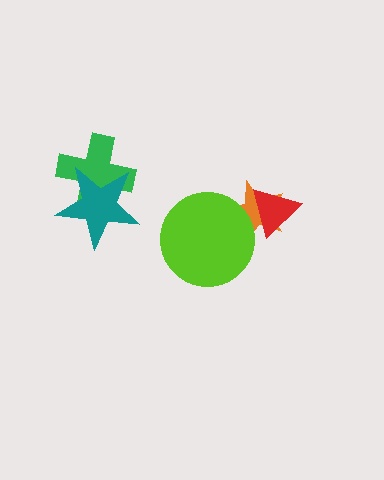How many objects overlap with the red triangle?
1 object overlaps with the red triangle.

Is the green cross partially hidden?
Yes, it is partially covered by another shape.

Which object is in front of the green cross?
The teal star is in front of the green cross.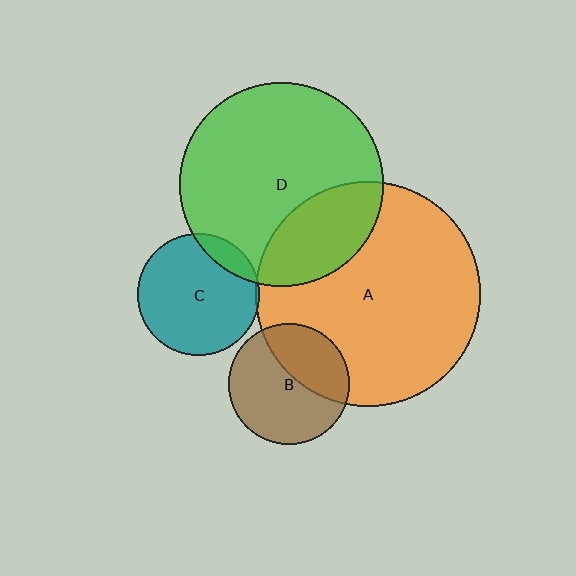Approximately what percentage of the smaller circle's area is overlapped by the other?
Approximately 25%.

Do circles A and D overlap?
Yes.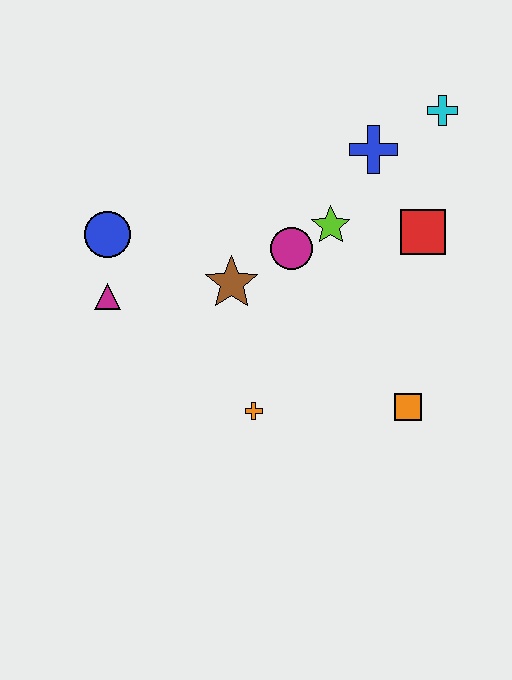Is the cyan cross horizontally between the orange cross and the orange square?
No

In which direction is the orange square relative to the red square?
The orange square is below the red square.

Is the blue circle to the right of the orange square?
No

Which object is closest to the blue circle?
The magenta triangle is closest to the blue circle.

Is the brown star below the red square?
Yes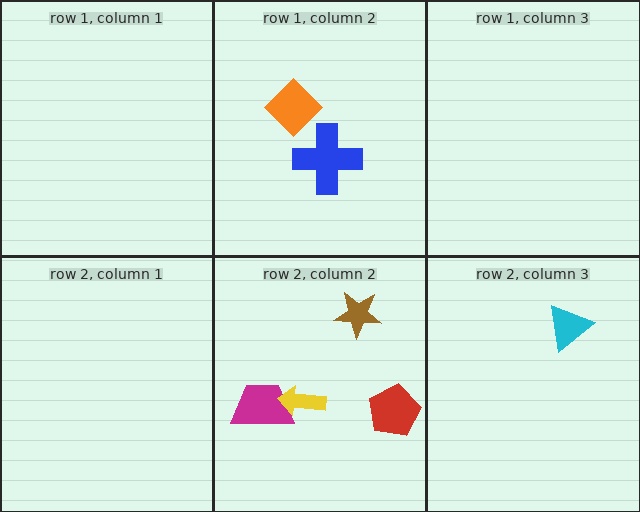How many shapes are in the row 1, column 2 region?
2.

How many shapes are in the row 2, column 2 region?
4.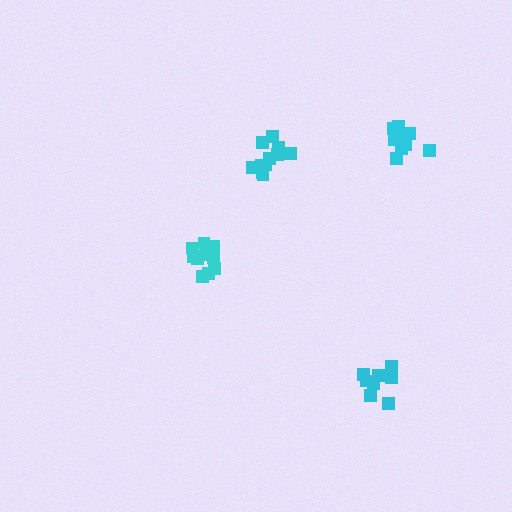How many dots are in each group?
Group 1: 11 dots, Group 2: 10 dots, Group 3: 11 dots, Group 4: 8 dots (40 total).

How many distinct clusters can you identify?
There are 4 distinct clusters.